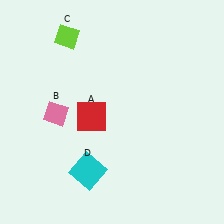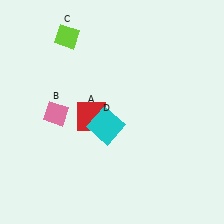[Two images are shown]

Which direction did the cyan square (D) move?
The cyan square (D) moved up.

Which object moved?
The cyan square (D) moved up.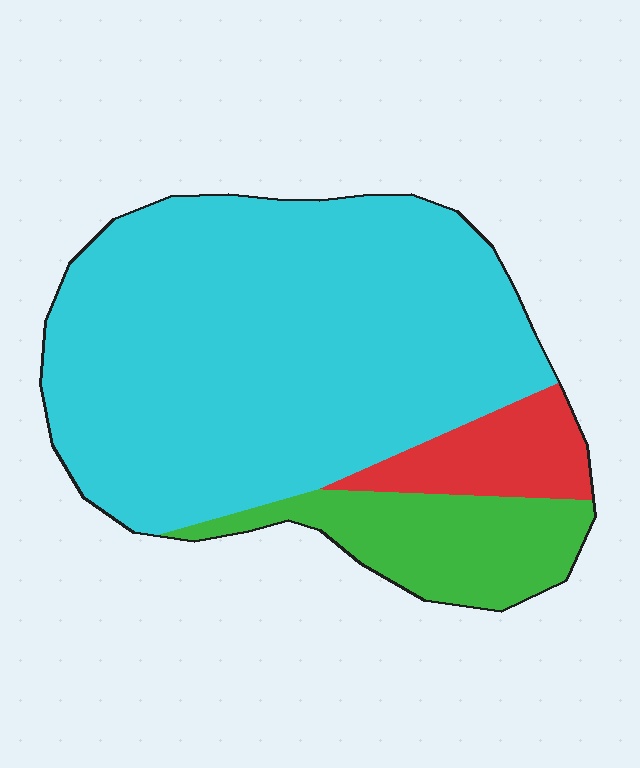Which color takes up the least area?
Red, at roughly 10%.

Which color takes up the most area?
Cyan, at roughly 75%.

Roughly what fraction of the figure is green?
Green takes up about one sixth (1/6) of the figure.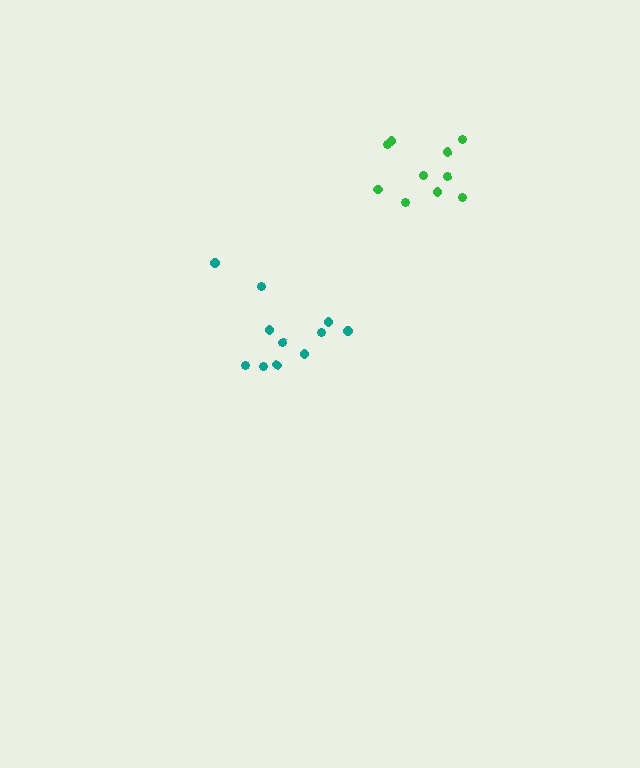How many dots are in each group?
Group 1: 10 dots, Group 2: 11 dots (21 total).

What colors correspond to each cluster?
The clusters are colored: green, teal.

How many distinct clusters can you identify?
There are 2 distinct clusters.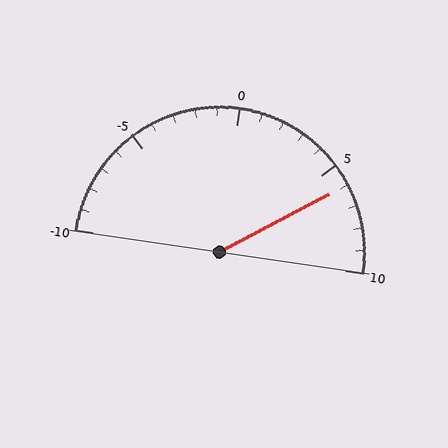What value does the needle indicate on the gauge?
The needle indicates approximately 6.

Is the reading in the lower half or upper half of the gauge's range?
The reading is in the upper half of the range (-10 to 10).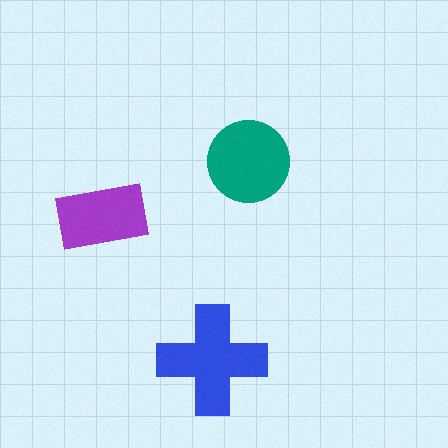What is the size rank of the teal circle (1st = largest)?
2nd.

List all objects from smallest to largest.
The purple rectangle, the teal circle, the blue cross.